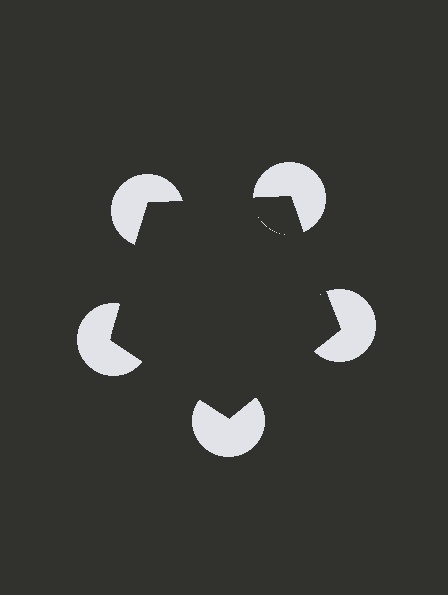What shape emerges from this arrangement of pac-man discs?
An illusory pentagon — its edges are inferred from the aligned wedge cuts in the pac-man discs, not physically drawn.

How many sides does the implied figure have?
5 sides.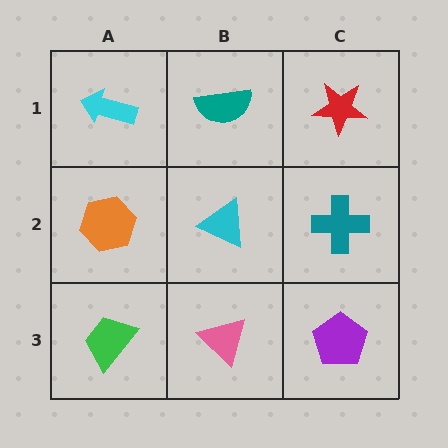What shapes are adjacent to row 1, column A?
An orange hexagon (row 2, column A), a teal semicircle (row 1, column B).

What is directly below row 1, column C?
A teal cross.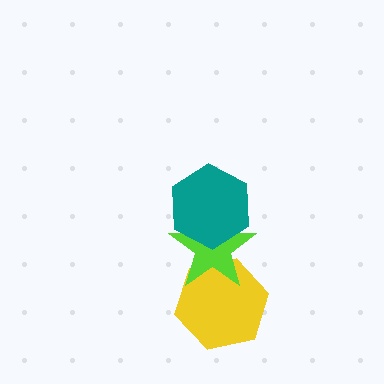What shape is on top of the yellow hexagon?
The lime star is on top of the yellow hexagon.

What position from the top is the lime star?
The lime star is 2nd from the top.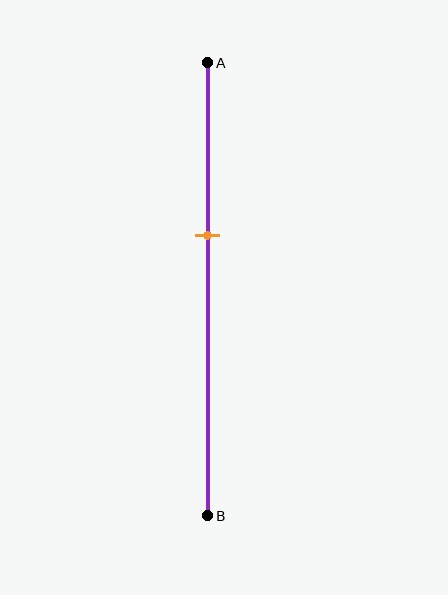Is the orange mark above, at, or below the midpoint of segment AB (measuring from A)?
The orange mark is above the midpoint of segment AB.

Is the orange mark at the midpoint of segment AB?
No, the mark is at about 40% from A, not at the 50% midpoint.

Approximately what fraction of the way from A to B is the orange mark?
The orange mark is approximately 40% of the way from A to B.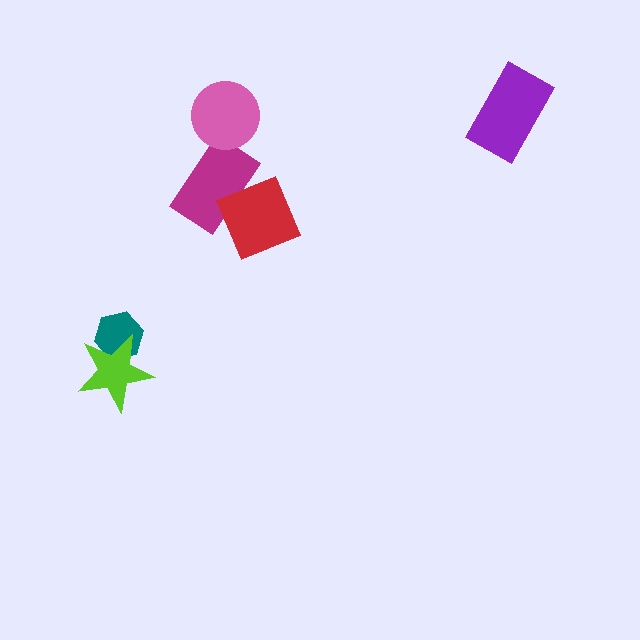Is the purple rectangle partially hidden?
No, no other shape covers it.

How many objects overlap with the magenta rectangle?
1 object overlaps with the magenta rectangle.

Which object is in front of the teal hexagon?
The lime star is in front of the teal hexagon.